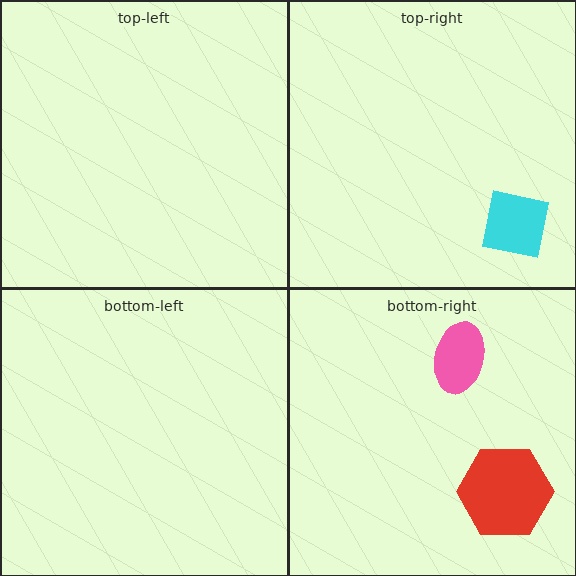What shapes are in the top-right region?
The cyan square.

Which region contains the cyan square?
The top-right region.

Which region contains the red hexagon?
The bottom-right region.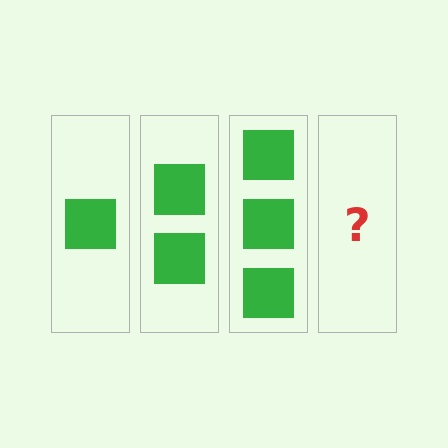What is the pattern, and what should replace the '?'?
The pattern is that each step adds one more square. The '?' should be 4 squares.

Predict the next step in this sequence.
The next step is 4 squares.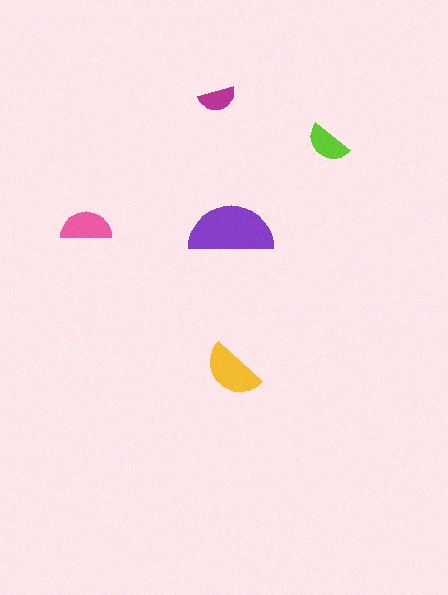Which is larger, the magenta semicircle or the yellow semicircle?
The yellow one.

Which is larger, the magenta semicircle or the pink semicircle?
The pink one.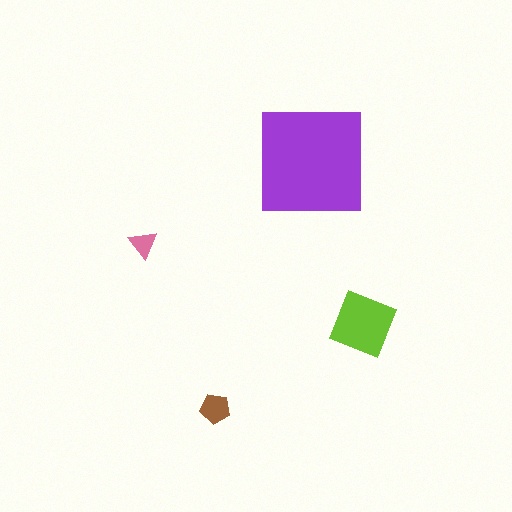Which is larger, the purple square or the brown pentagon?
The purple square.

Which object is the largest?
The purple square.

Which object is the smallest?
The pink triangle.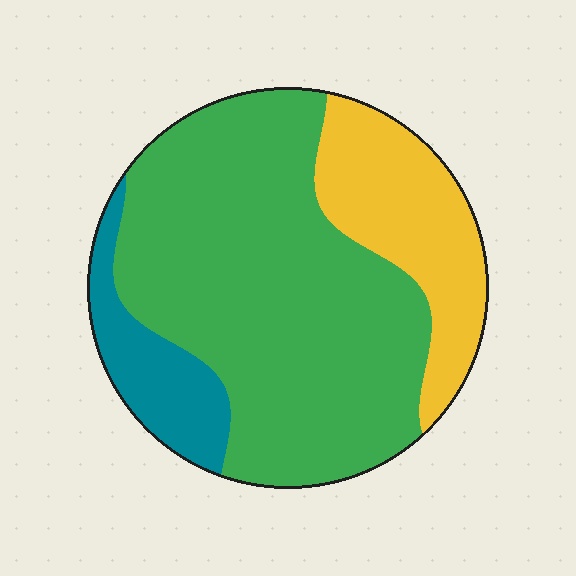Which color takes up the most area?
Green, at roughly 65%.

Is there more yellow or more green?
Green.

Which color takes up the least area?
Teal, at roughly 15%.